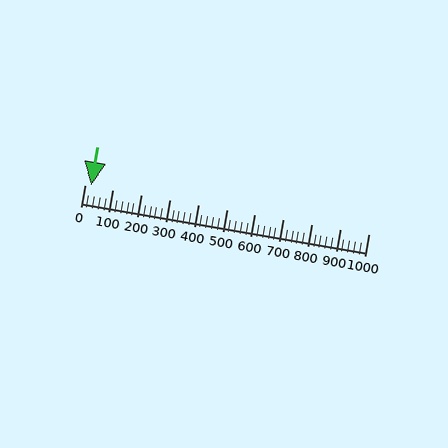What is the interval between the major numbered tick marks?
The major tick marks are spaced 100 units apart.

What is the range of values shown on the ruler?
The ruler shows values from 0 to 1000.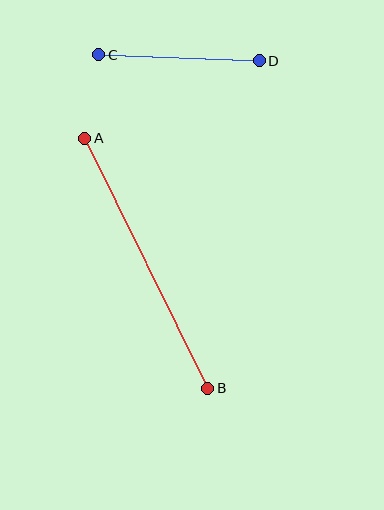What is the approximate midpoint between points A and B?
The midpoint is at approximately (146, 263) pixels.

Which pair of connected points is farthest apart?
Points A and B are farthest apart.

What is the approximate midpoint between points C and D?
The midpoint is at approximately (179, 58) pixels.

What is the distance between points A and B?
The distance is approximately 278 pixels.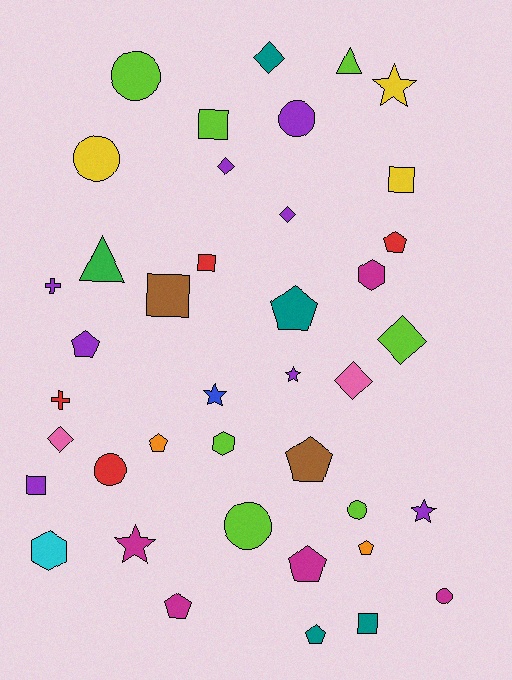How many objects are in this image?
There are 40 objects.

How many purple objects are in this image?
There are 8 purple objects.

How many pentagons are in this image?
There are 9 pentagons.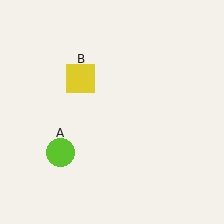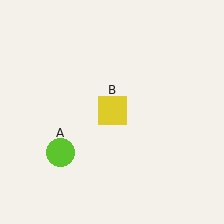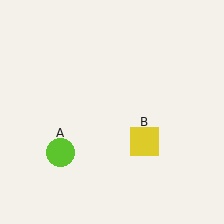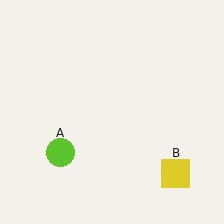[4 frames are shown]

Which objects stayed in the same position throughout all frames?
Lime circle (object A) remained stationary.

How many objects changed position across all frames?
1 object changed position: yellow square (object B).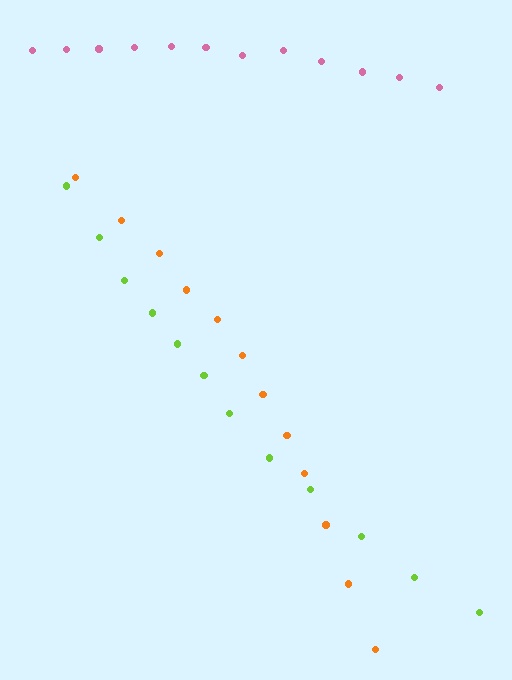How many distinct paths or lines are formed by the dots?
There are 3 distinct paths.